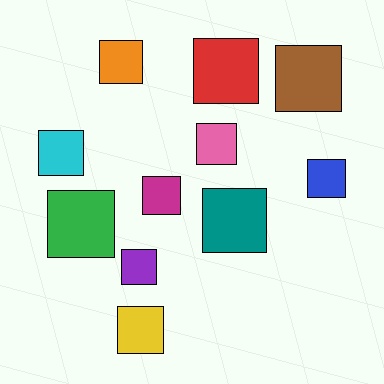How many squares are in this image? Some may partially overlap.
There are 11 squares.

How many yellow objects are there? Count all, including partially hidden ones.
There is 1 yellow object.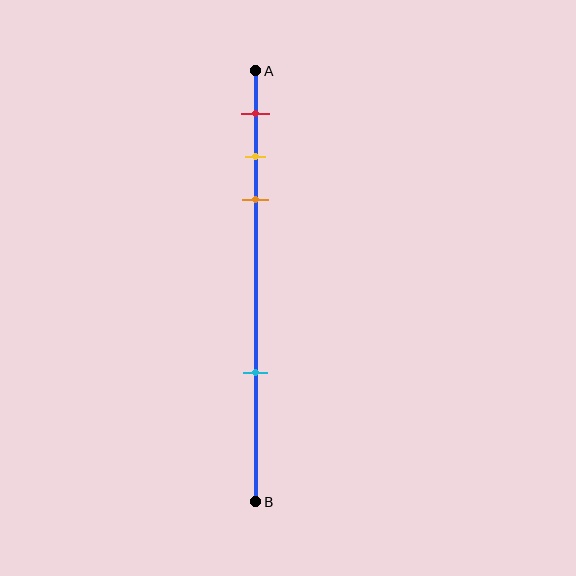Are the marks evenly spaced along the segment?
No, the marks are not evenly spaced.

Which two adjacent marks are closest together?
The yellow and orange marks are the closest adjacent pair.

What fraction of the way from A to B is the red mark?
The red mark is approximately 10% (0.1) of the way from A to B.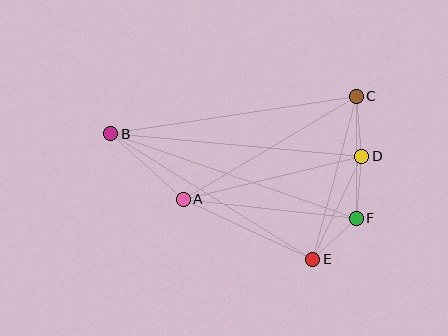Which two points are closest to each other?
Points E and F are closest to each other.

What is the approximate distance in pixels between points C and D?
The distance between C and D is approximately 60 pixels.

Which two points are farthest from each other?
Points B and F are farthest from each other.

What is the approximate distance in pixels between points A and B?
The distance between A and B is approximately 98 pixels.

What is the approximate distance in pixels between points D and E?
The distance between D and E is approximately 114 pixels.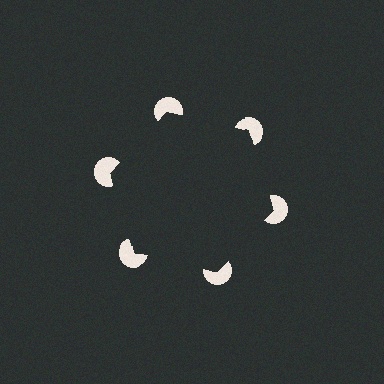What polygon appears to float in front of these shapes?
An illusory hexagon — its edges are inferred from the aligned wedge cuts in the pac-man discs, not physically drawn.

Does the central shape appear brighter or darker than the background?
It typically appears slightly darker than the background, even though no actual brightness change is drawn.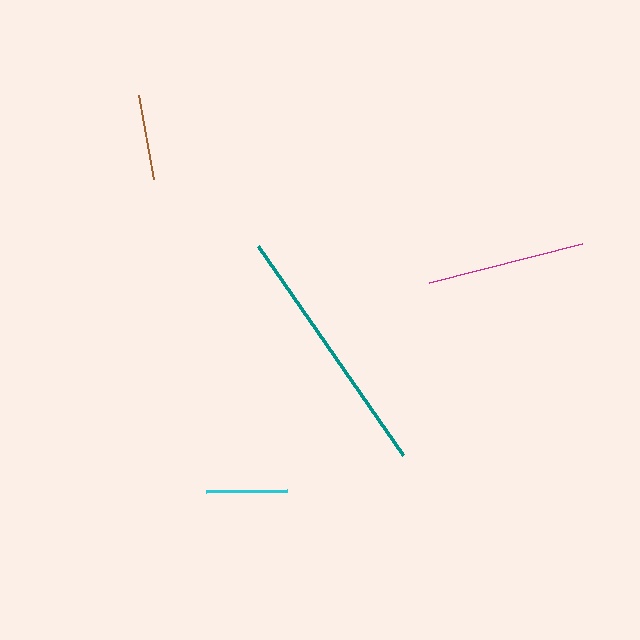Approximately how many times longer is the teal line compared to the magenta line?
The teal line is approximately 1.6 times the length of the magenta line.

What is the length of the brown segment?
The brown segment is approximately 85 pixels long.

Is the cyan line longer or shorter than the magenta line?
The magenta line is longer than the cyan line.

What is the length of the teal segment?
The teal segment is approximately 255 pixels long.